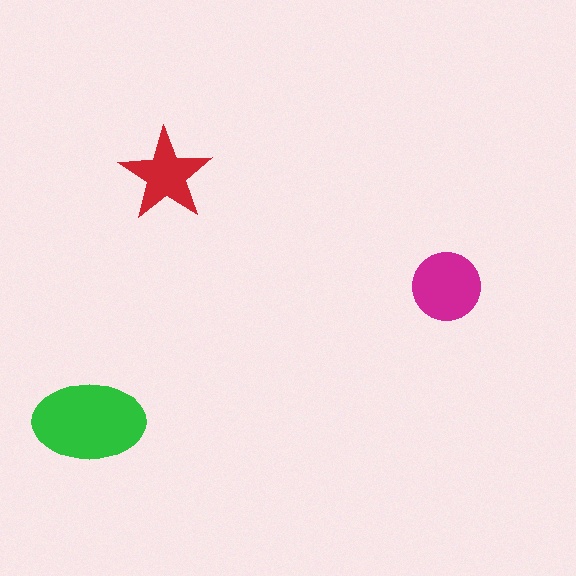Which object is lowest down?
The green ellipse is bottommost.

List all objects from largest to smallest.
The green ellipse, the magenta circle, the red star.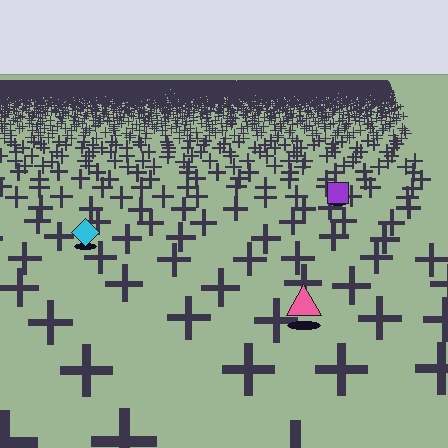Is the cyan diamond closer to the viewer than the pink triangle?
No. The pink triangle is closer — you can tell from the texture gradient: the ground texture is coarser near it.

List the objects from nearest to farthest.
From nearest to farthest: the pink triangle, the cyan diamond, the purple square.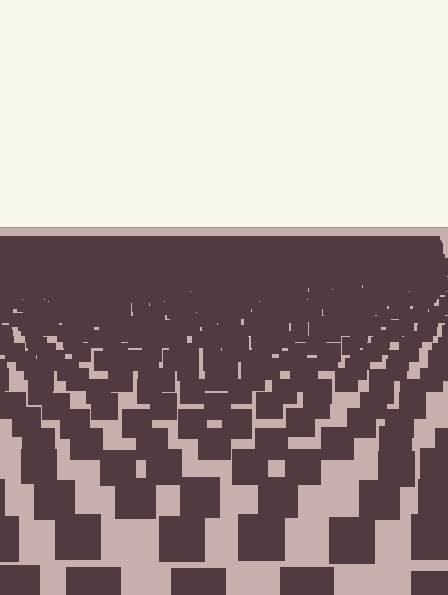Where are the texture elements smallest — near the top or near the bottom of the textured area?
Near the top.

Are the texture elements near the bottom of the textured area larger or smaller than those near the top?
Larger. Near the bottom, elements are closer to the viewer and appear at a bigger on-screen size.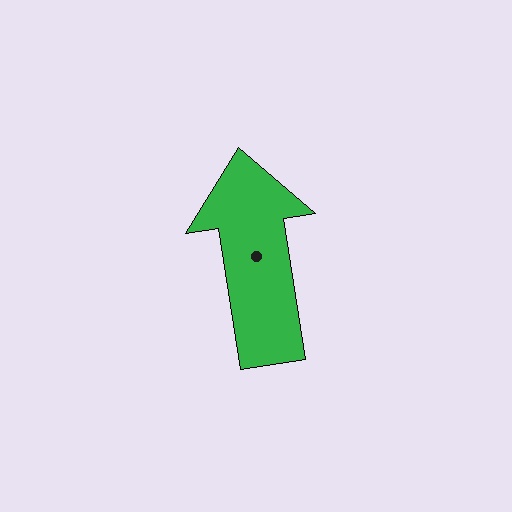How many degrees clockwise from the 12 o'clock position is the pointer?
Approximately 351 degrees.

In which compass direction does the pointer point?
North.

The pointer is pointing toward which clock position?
Roughly 12 o'clock.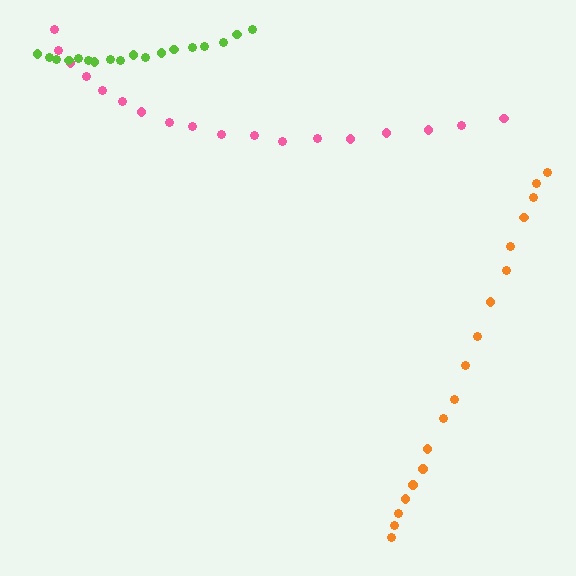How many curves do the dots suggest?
There are 3 distinct paths.